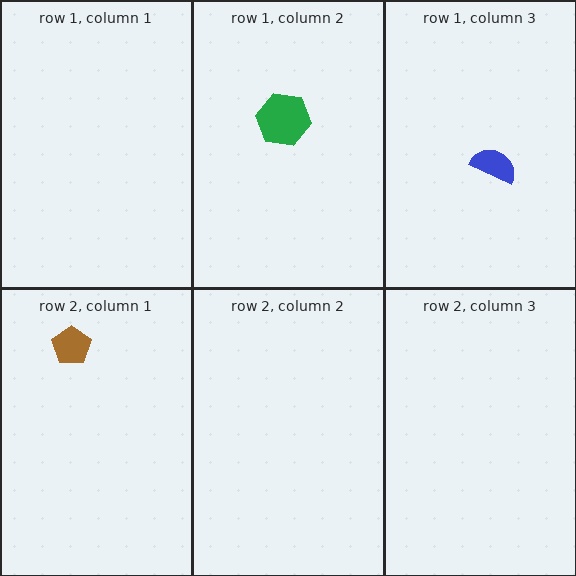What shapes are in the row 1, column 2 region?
The green hexagon.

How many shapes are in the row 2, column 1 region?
1.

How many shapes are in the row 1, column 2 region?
1.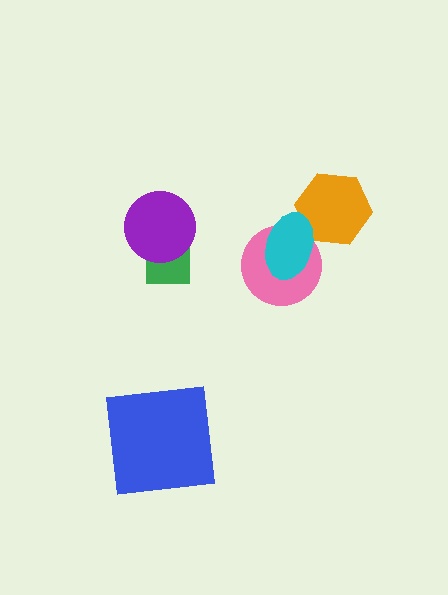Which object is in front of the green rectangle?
The purple circle is in front of the green rectangle.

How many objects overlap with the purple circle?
1 object overlaps with the purple circle.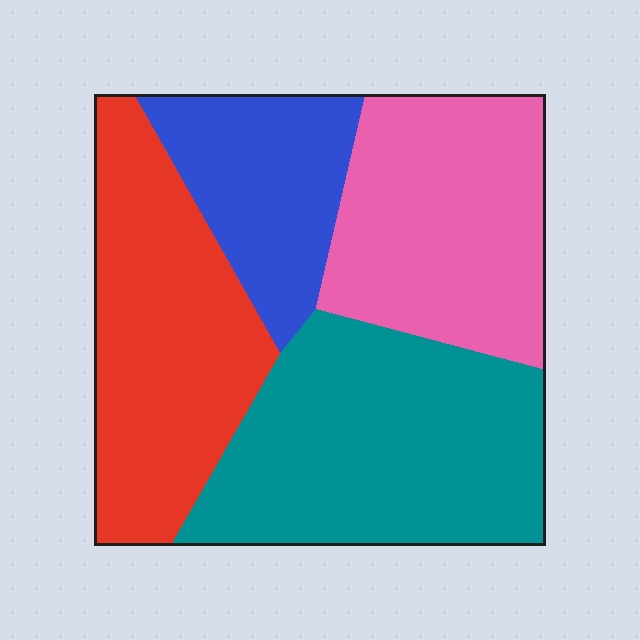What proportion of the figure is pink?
Pink covers around 25% of the figure.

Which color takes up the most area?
Teal, at roughly 30%.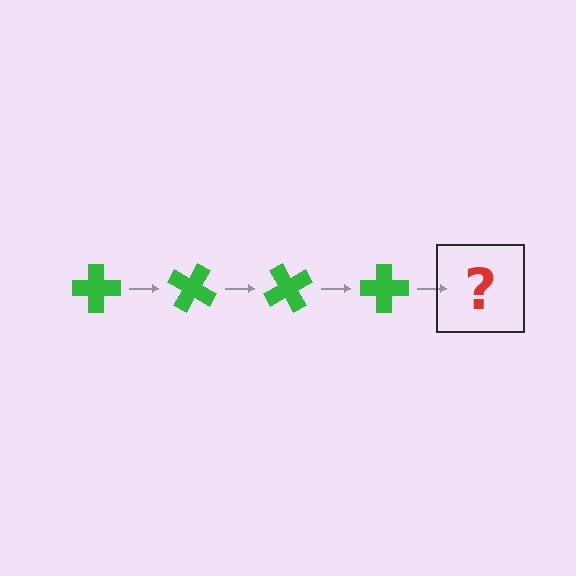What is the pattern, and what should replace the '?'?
The pattern is that the cross rotates 30 degrees each step. The '?' should be a green cross rotated 120 degrees.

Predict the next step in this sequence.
The next step is a green cross rotated 120 degrees.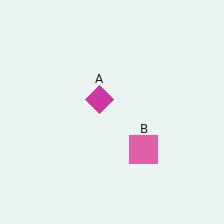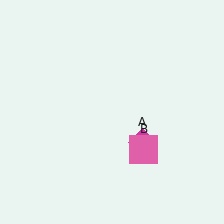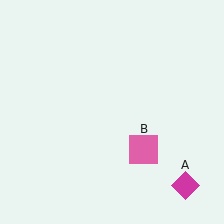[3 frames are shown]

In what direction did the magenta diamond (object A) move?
The magenta diamond (object A) moved down and to the right.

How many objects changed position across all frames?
1 object changed position: magenta diamond (object A).